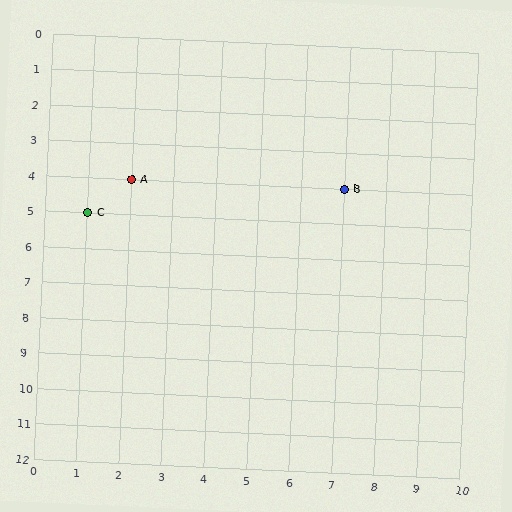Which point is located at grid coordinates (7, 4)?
Point B is at (7, 4).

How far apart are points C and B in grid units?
Points C and B are 6 columns and 1 row apart (about 6.1 grid units diagonally).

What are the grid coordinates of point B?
Point B is at grid coordinates (7, 4).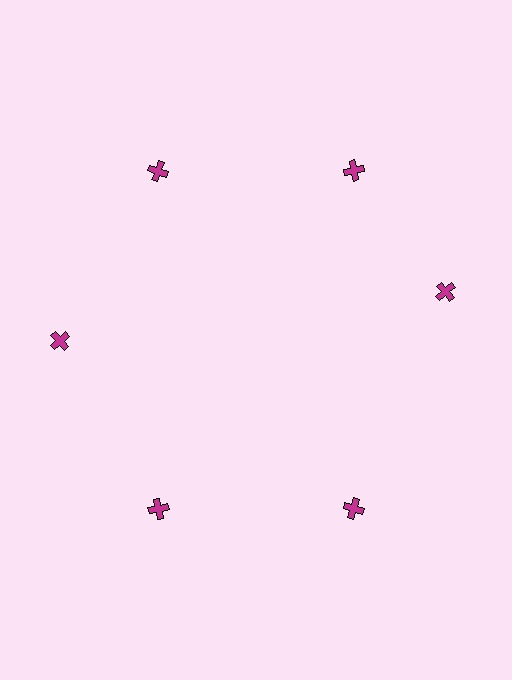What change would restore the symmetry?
The symmetry would be restored by rotating it back into even spacing with its neighbors so that all 6 crosses sit at equal angles and equal distance from the center.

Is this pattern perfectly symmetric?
No. The 6 magenta crosses are arranged in a ring, but one element near the 3 o'clock position is rotated out of alignment along the ring, breaking the 6-fold rotational symmetry.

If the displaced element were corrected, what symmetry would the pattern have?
It would have 6-fold rotational symmetry — the pattern would map onto itself every 60 degrees.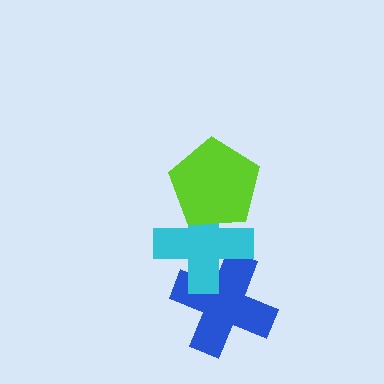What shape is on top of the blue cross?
The cyan cross is on top of the blue cross.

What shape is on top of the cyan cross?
The lime pentagon is on top of the cyan cross.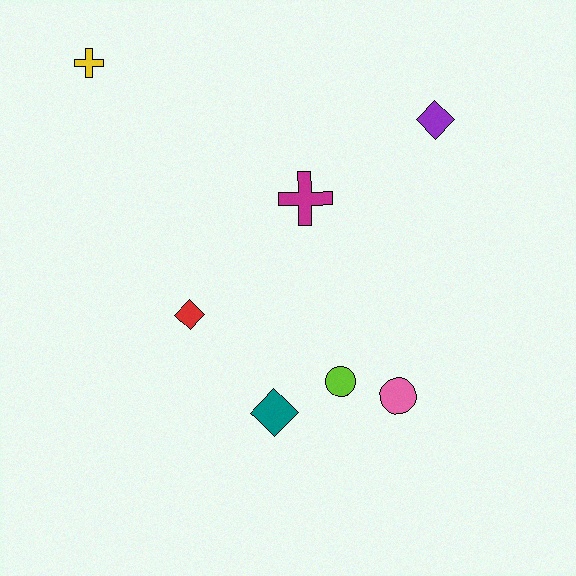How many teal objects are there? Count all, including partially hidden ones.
There is 1 teal object.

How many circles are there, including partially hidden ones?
There are 2 circles.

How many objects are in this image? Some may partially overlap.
There are 7 objects.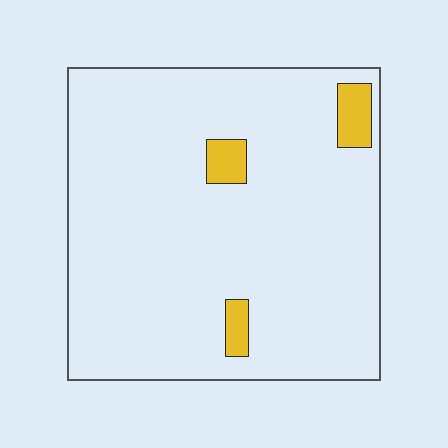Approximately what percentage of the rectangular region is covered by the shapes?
Approximately 5%.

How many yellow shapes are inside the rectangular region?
3.